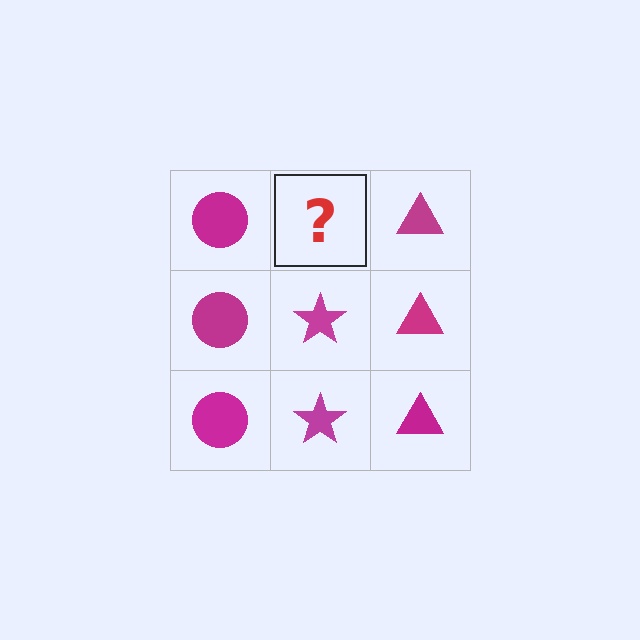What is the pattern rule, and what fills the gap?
The rule is that each column has a consistent shape. The gap should be filled with a magenta star.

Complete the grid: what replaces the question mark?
The question mark should be replaced with a magenta star.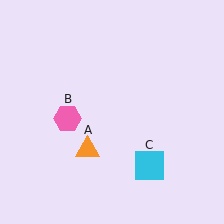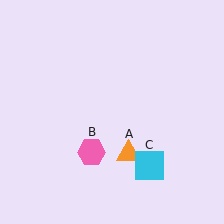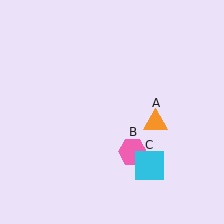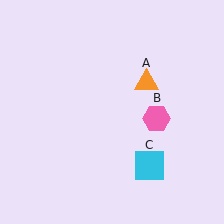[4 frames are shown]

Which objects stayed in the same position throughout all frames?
Cyan square (object C) remained stationary.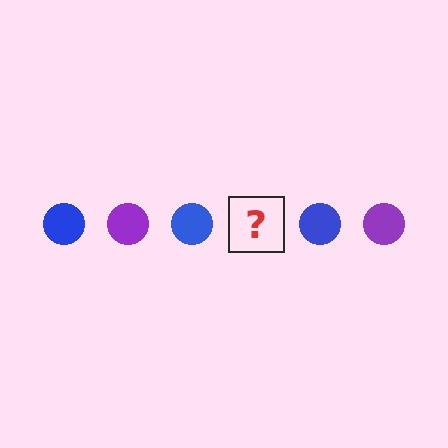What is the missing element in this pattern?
The missing element is a purple circle.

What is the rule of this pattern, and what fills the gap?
The rule is that the pattern cycles through blue, purple circles. The gap should be filled with a purple circle.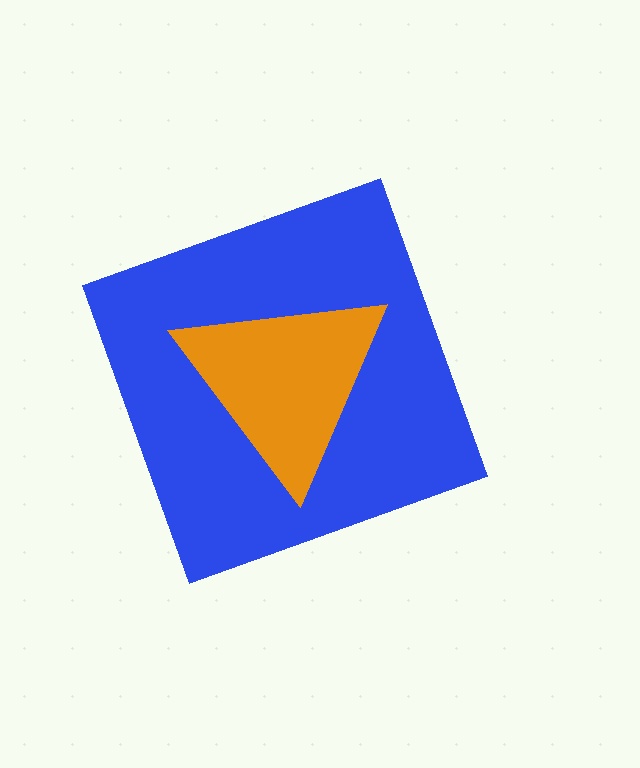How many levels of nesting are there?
2.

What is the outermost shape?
The blue diamond.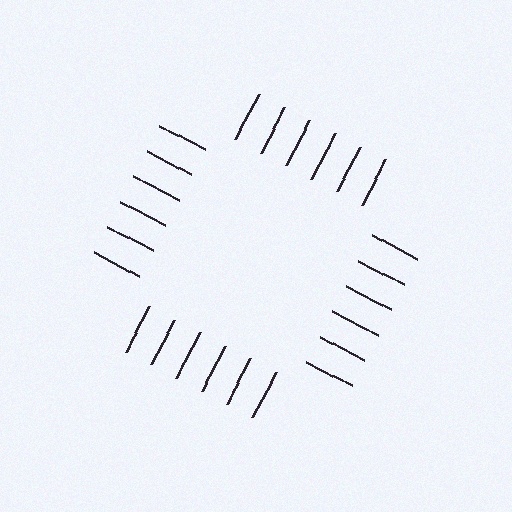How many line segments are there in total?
24 — 6 along each of the 4 edges.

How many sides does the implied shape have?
4 sides — the line-ends trace a square.